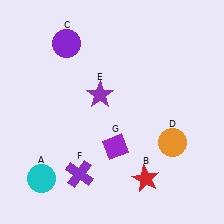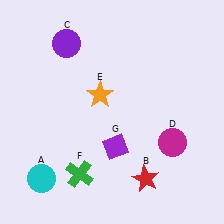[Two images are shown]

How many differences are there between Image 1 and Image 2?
There are 3 differences between the two images.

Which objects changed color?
D changed from orange to magenta. E changed from purple to orange. F changed from purple to green.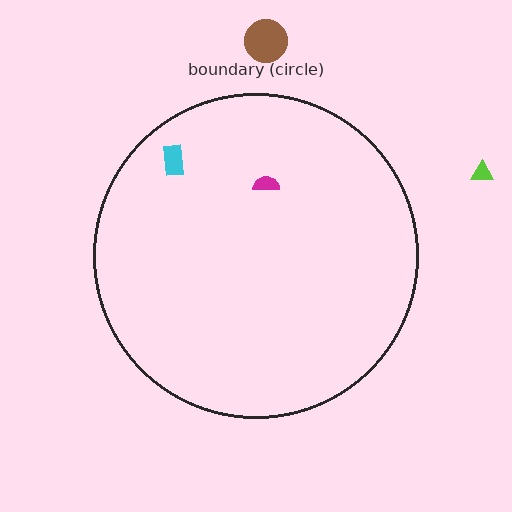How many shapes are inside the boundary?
2 inside, 2 outside.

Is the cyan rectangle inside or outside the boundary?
Inside.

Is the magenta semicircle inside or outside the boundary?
Inside.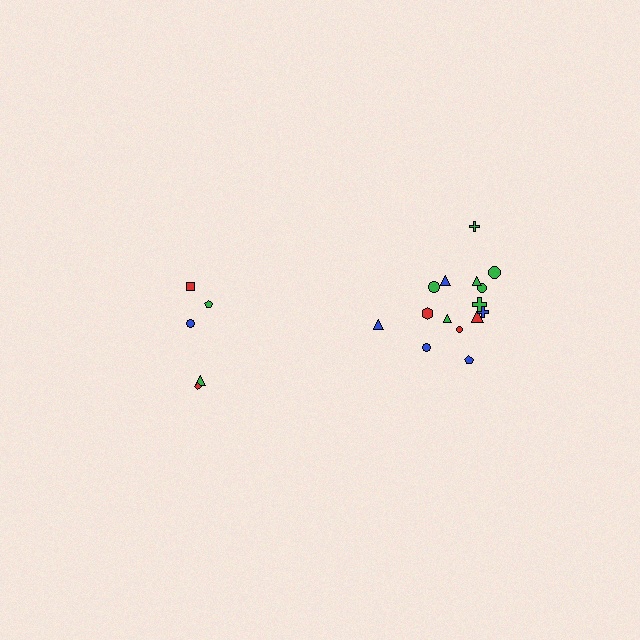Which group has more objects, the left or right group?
The right group.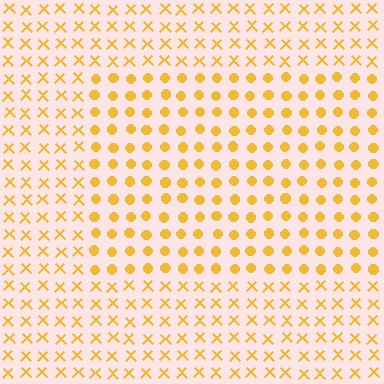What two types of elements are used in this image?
The image uses circles inside the rectangle region and X marks outside it.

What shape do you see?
I see a rectangle.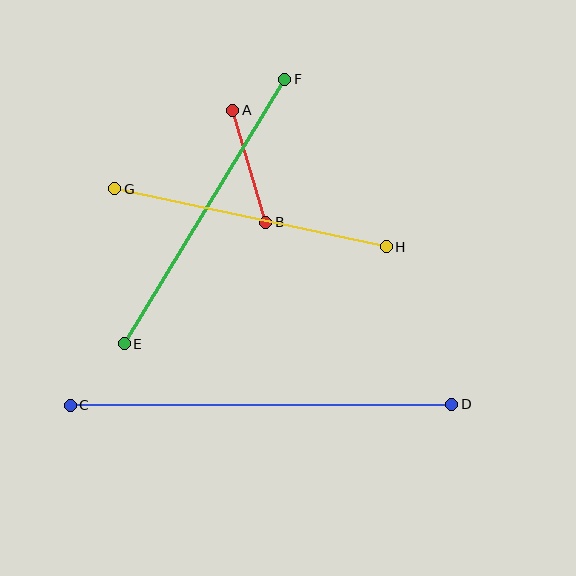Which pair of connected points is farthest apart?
Points C and D are farthest apart.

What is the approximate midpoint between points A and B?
The midpoint is at approximately (249, 166) pixels.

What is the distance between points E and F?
The distance is approximately 309 pixels.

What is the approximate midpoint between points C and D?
The midpoint is at approximately (261, 405) pixels.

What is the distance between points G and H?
The distance is approximately 278 pixels.